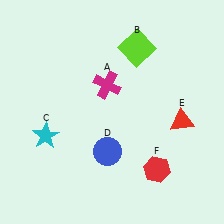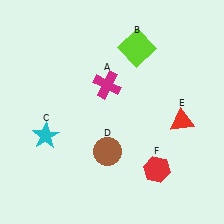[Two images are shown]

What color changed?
The circle (D) changed from blue in Image 1 to brown in Image 2.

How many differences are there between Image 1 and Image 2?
There is 1 difference between the two images.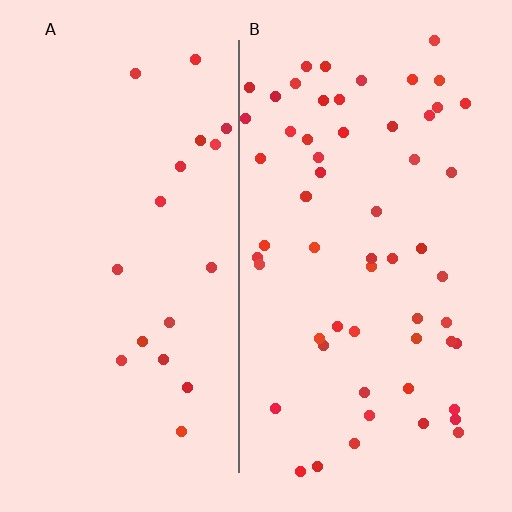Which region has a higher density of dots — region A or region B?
B (the right).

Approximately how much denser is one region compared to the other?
Approximately 3.2× — region B over region A.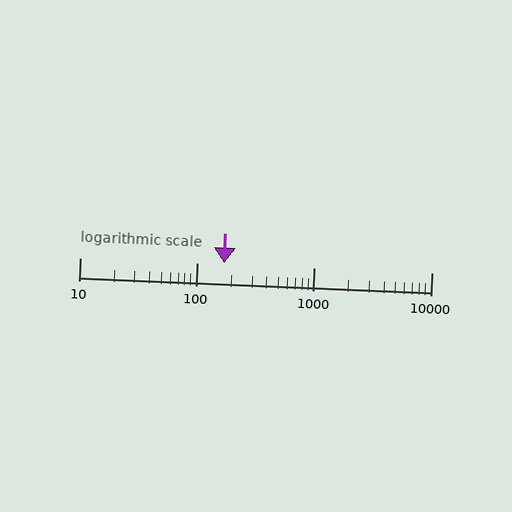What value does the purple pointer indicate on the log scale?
The pointer indicates approximately 170.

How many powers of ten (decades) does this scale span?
The scale spans 3 decades, from 10 to 10000.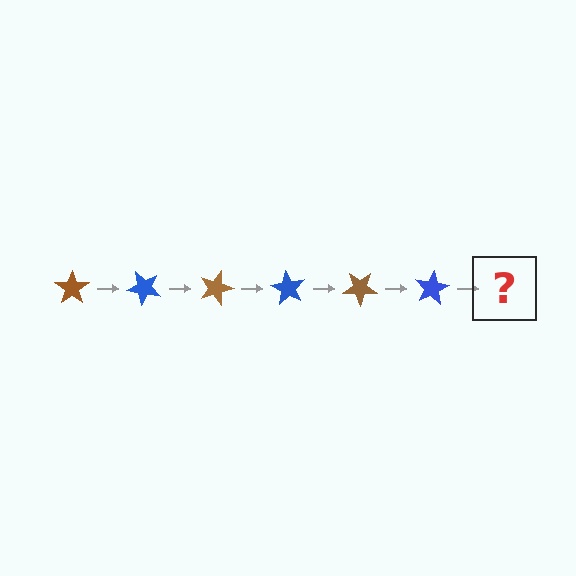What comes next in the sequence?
The next element should be a brown star, rotated 270 degrees from the start.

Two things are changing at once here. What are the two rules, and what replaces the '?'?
The two rules are that it rotates 45 degrees each step and the color cycles through brown and blue. The '?' should be a brown star, rotated 270 degrees from the start.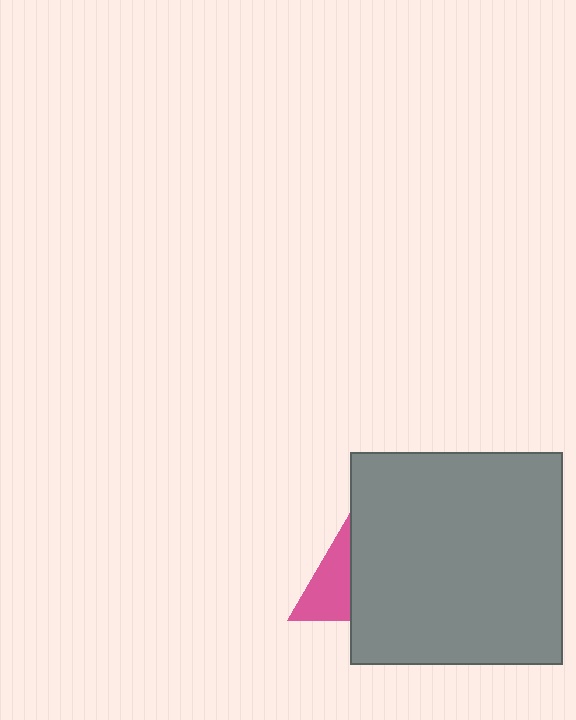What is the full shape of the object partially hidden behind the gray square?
The partially hidden object is a pink triangle.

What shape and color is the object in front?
The object in front is a gray square.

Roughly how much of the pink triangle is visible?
About half of it is visible (roughly 49%).